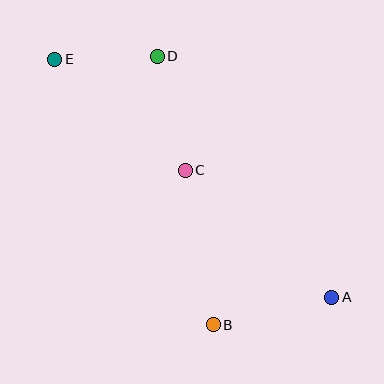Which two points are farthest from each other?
Points A and E are farthest from each other.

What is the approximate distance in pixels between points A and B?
The distance between A and B is approximately 122 pixels.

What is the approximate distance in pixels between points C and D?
The distance between C and D is approximately 117 pixels.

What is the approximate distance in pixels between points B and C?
The distance between B and C is approximately 157 pixels.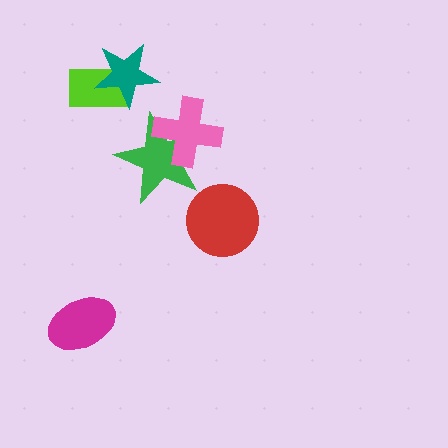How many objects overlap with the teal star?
1 object overlaps with the teal star.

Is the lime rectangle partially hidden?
Yes, it is partially covered by another shape.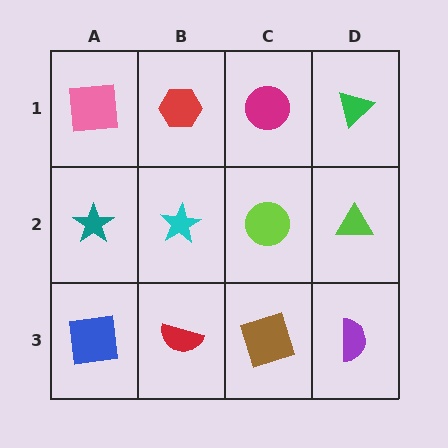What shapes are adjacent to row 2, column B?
A red hexagon (row 1, column B), a red semicircle (row 3, column B), a teal star (row 2, column A), a lime circle (row 2, column C).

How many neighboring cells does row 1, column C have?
3.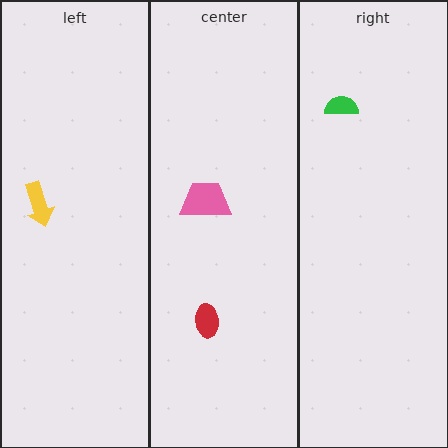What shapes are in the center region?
The red ellipse, the pink trapezoid.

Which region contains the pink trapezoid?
The center region.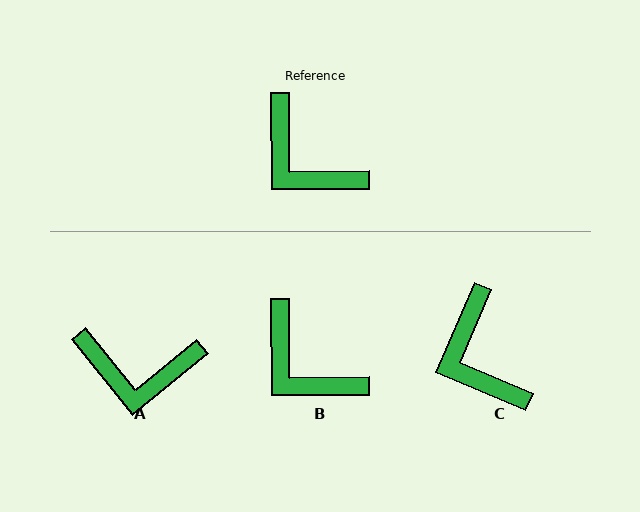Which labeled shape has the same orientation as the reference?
B.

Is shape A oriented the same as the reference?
No, it is off by about 39 degrees.